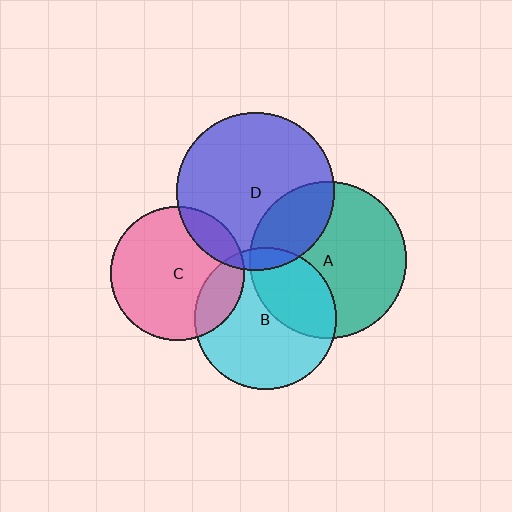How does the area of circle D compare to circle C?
Approximately 1.4 times.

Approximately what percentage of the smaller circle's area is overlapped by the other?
Approximately 25%.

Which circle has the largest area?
Circle D (blue).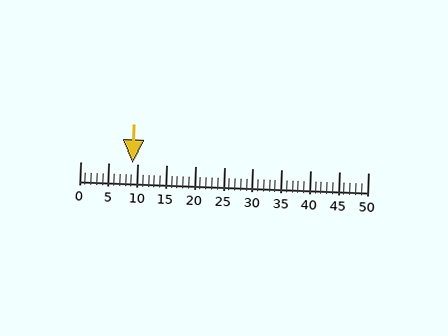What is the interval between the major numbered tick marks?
The major tick marks are spaced 5 units apart.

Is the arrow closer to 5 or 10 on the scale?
The arrow is closer to 10.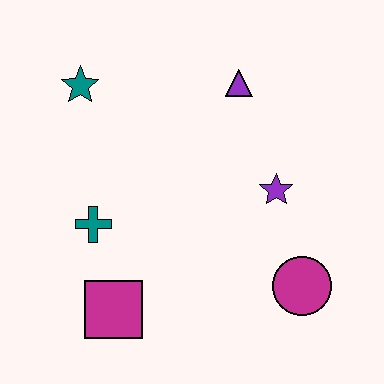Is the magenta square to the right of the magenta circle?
No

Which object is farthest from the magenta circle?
The teal star is farthest from the magenta circle.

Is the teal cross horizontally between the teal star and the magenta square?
Yes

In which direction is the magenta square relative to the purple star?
The magenta square is to the left of the purple star.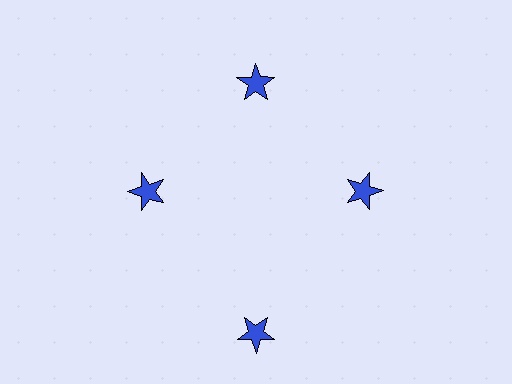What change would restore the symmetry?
The symmetry would be restored by moving it inward, back onto the ring so that all 4 stars sit at equal angles and equal distance from the center.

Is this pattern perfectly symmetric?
No. The 4 blue stars are arranged in a ring, but one element near the 6 o'clock position is pushed outward from the center, breaking the 4-fold rotational symmetry.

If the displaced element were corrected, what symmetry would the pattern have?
It would have 4-fold rotational symmetry — the pattern would map onto itself every 90 degrees.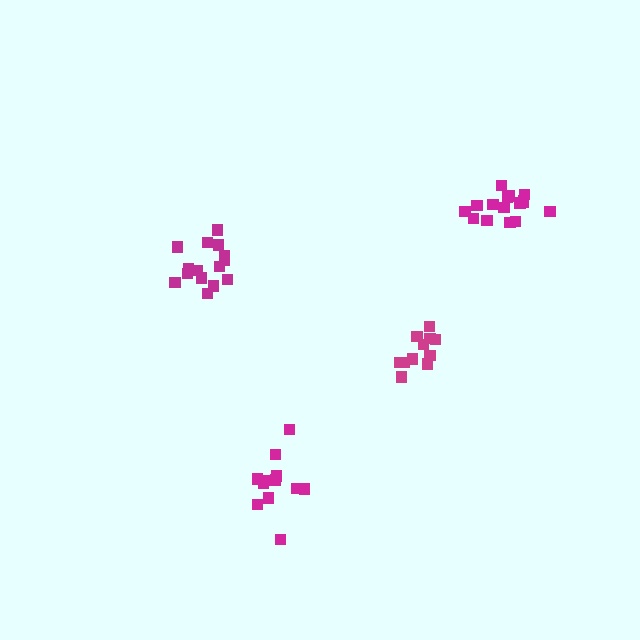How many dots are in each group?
Group 1: 15 dots, Group 2: 17 dots, Group 3: 12 dots, Group 4: 12 dots (56 total).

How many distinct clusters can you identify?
There are 4 distinct clusters.